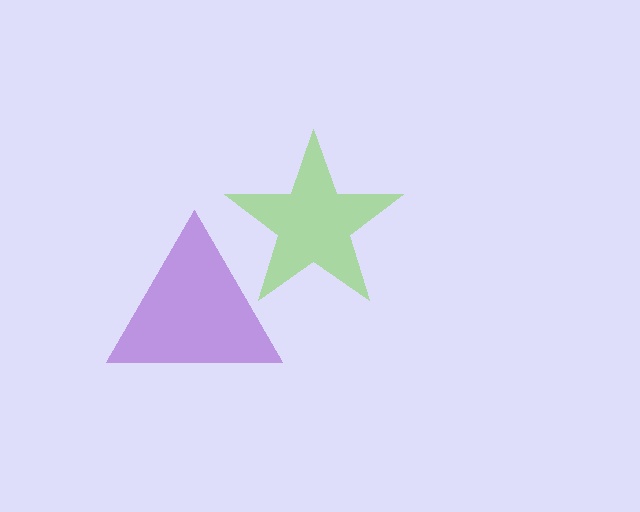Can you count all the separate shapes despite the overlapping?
Yes, there are 2 separate shapes.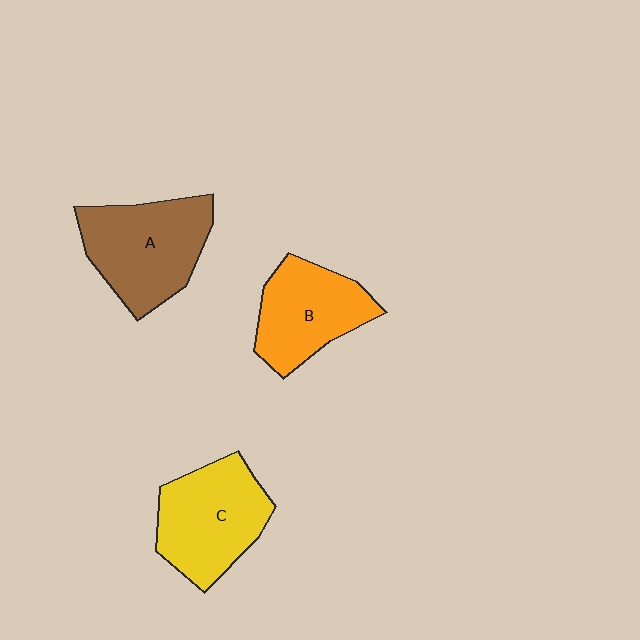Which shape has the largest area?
Shape A (brown).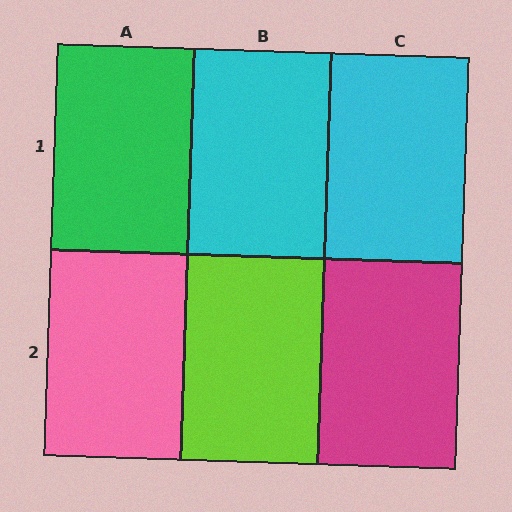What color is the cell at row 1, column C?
Cyan.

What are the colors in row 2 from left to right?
Pink, lime, magenta.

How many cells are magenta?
1 cell is magenta.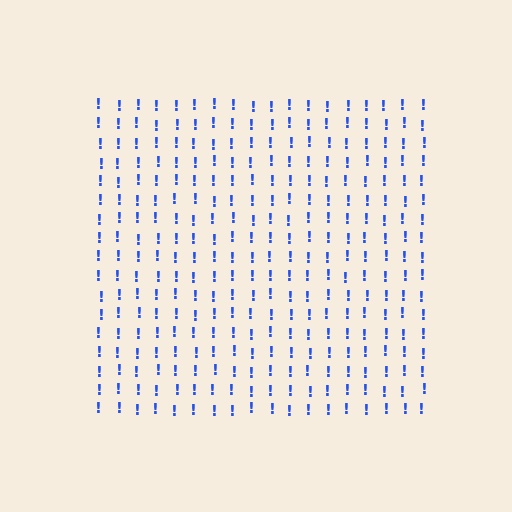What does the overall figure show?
The overall figure shows a square.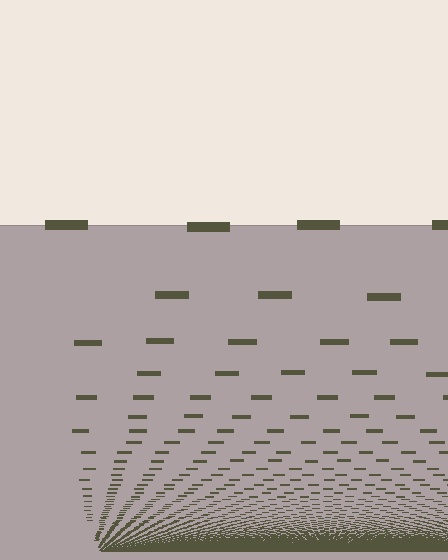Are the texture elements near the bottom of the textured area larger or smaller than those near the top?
Smaller. The gradient is inverted — elements near the bottom are smaller and denser.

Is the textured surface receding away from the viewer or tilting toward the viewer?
The surface appears to tilt toward the viewer. Texture elements get larger and sparser toward the top.